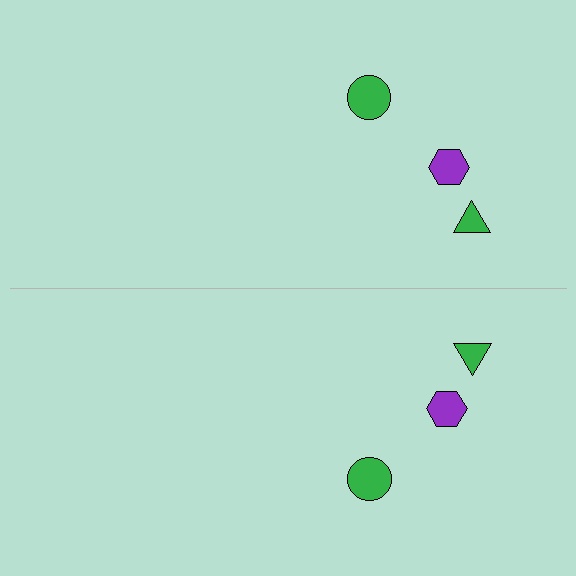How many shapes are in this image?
There are 6 shapes in this image.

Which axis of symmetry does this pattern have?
The pattern has a horizontal axis of symmetry running through the center of the image.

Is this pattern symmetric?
Yes, this pattern has bilateral (reflection) symmetry.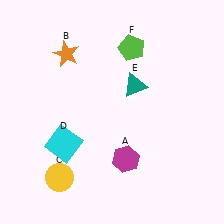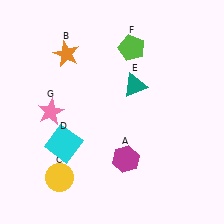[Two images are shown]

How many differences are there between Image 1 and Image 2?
There is 1 difference between the two images.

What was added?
A pink star (G) was added in Image 2.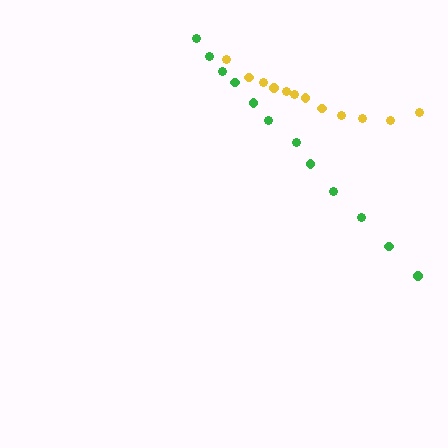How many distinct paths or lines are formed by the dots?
There are 2 distinct paths.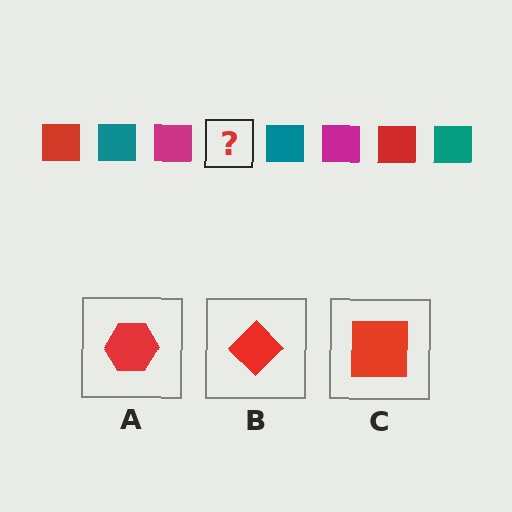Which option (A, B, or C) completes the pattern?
C.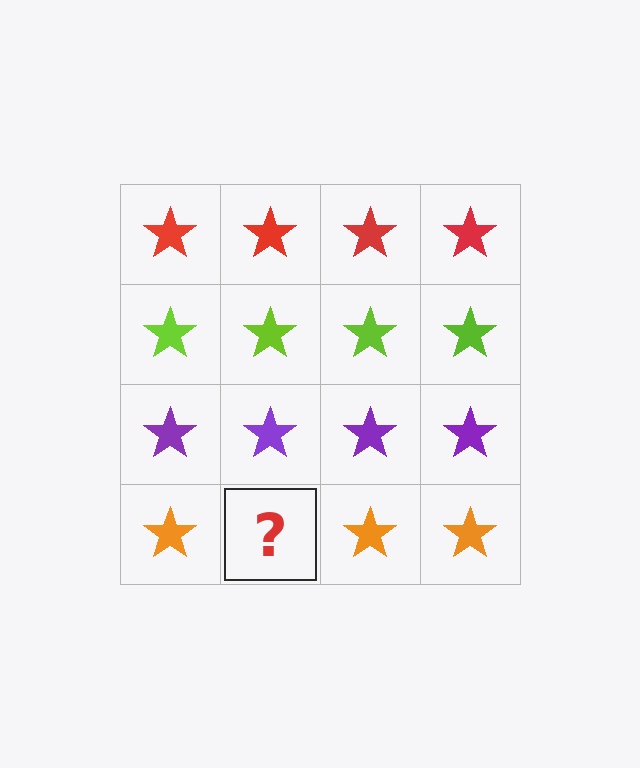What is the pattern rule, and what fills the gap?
The rule is that each row has a consistent color. The gap should be filled with an orange star.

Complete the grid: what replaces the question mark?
The question mark should be replaced with an orange star.